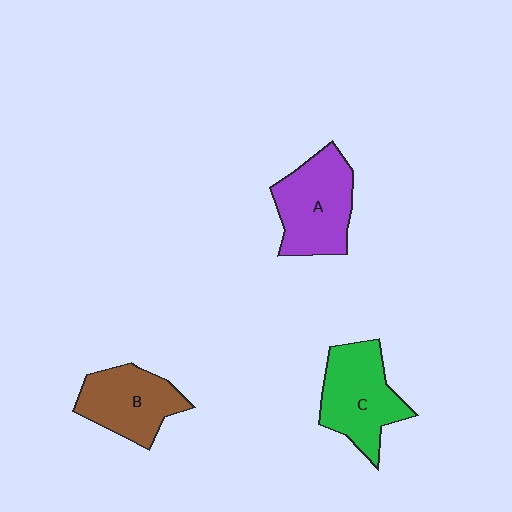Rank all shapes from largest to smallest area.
From largest to smallest: A (purple), C (green), B (brown).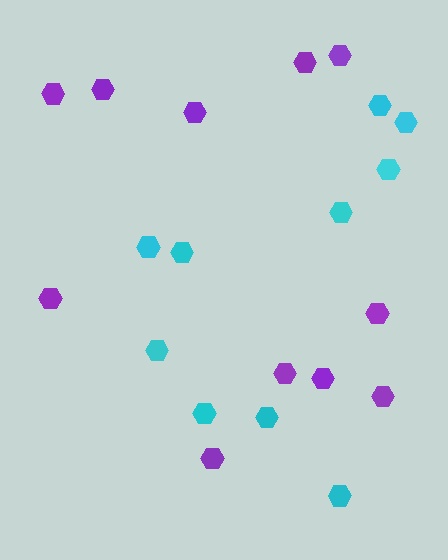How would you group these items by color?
There are 2 groups: one group of purple hexagons (11) and one group of cyan hexagons (10).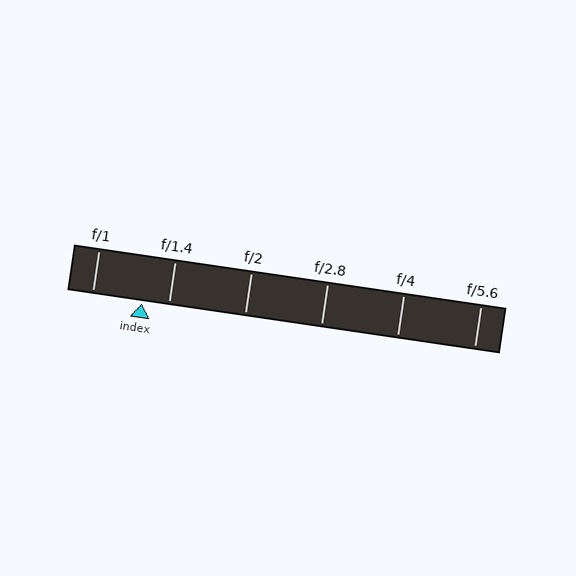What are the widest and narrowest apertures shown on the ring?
The widest aperture shown is f/1 and the narrowest is f/5.6.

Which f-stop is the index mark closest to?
The index mark is closest to f/1.4.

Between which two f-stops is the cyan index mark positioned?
The index mark is between f/1 and f/1.4.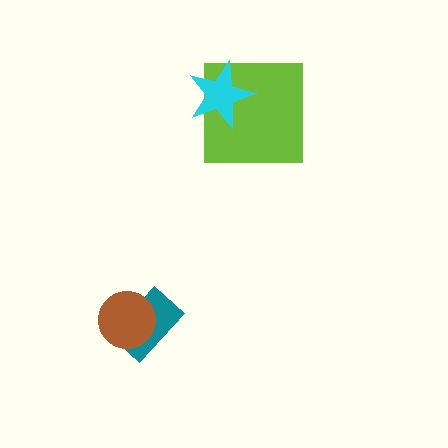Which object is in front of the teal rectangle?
The brown circle is in front of the teal rectangle.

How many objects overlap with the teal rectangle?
1 object overlaps with the teal rectangle.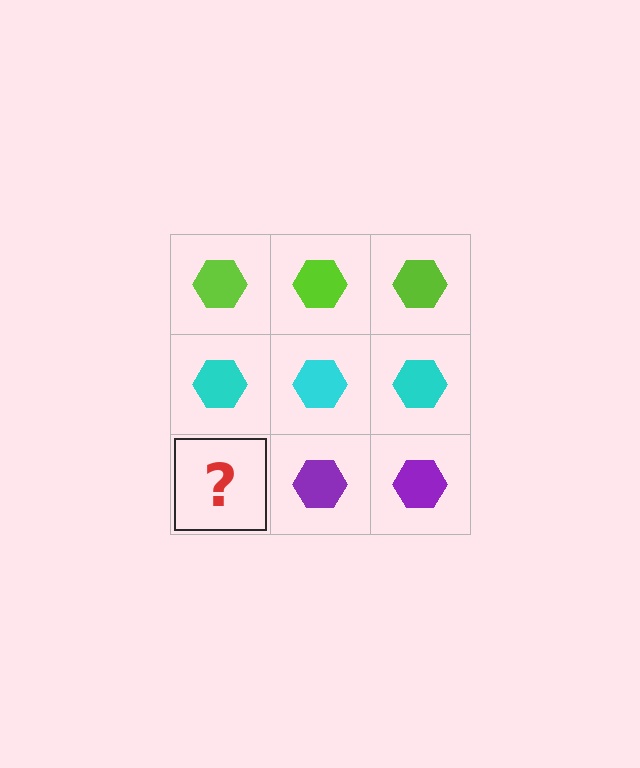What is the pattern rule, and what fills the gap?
The rule is that each row has a consistent color. The gap should be filled with a purple hexagon.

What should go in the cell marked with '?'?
The missing cell should contain a purple hexagon.